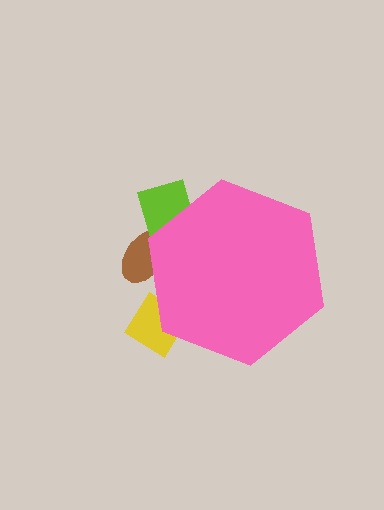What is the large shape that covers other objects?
A pink hexagon.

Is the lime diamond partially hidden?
Yes, the lime diamond is partially hidden behind the pink hexagon.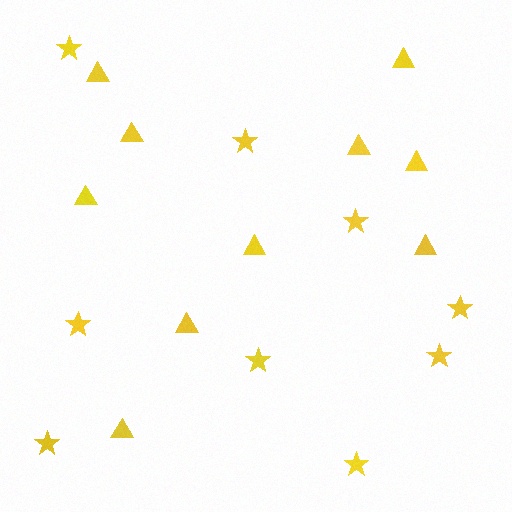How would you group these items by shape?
There are 2 groups: one group of triangles (10) and one group of stars (9).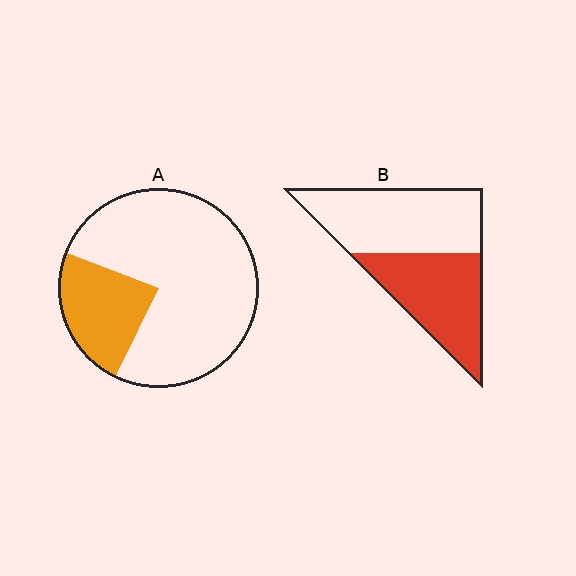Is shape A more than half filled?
No.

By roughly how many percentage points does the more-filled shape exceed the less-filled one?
By roughly 20 percentage points (B over A).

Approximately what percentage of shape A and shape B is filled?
A is approximately 25% and B is approximately 45%.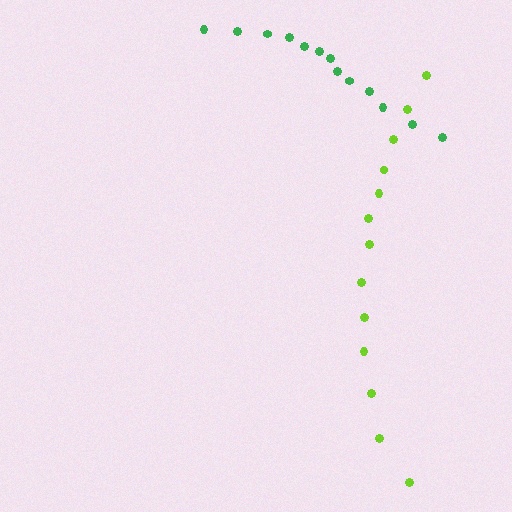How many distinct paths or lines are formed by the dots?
There are 2 distinct paths.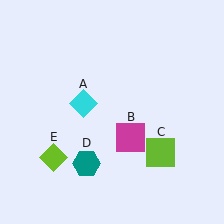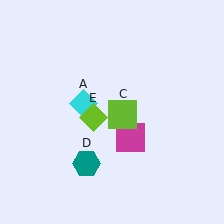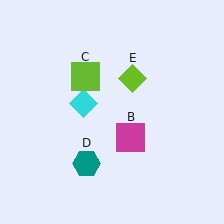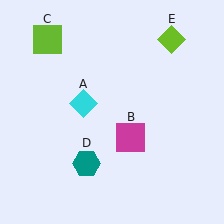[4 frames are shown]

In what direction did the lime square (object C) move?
The lime square (object C) moved up and to the left.